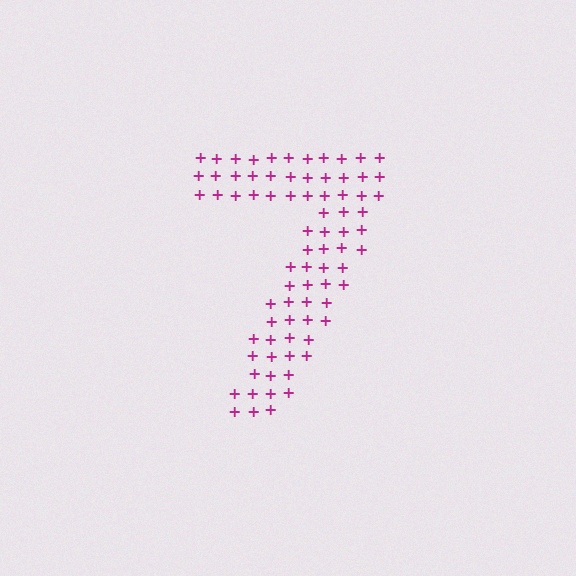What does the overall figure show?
The overall figure shows the digit 7.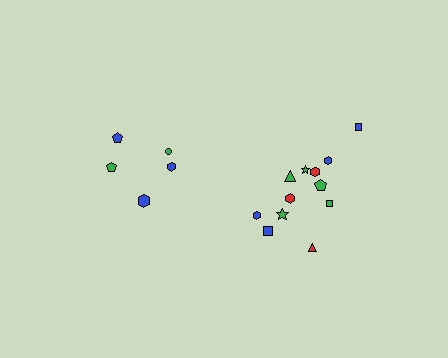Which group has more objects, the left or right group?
The right group.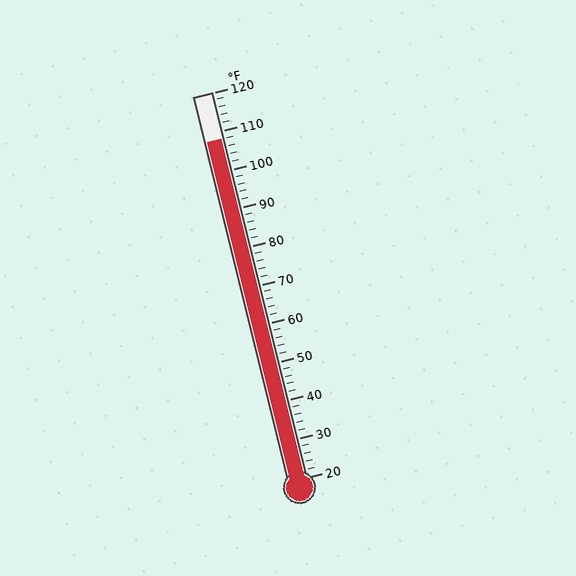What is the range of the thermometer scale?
The thermometer scale ranges from 20°F to 120°F.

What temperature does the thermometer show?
The thermometer shows approximately 108°F.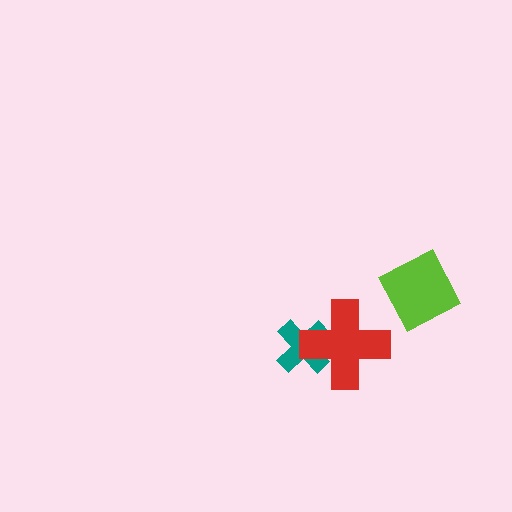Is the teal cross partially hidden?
Yes, it is partially covered by another shape.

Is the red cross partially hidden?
No, no other shape covers it.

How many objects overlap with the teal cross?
1 object overlaps with the teal cross.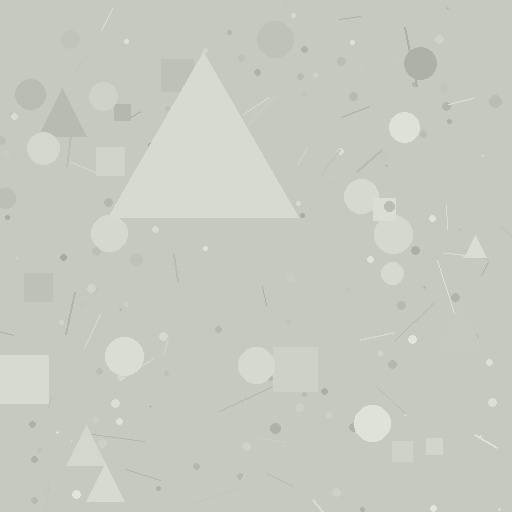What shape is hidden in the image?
A triangle is hidden in the image.